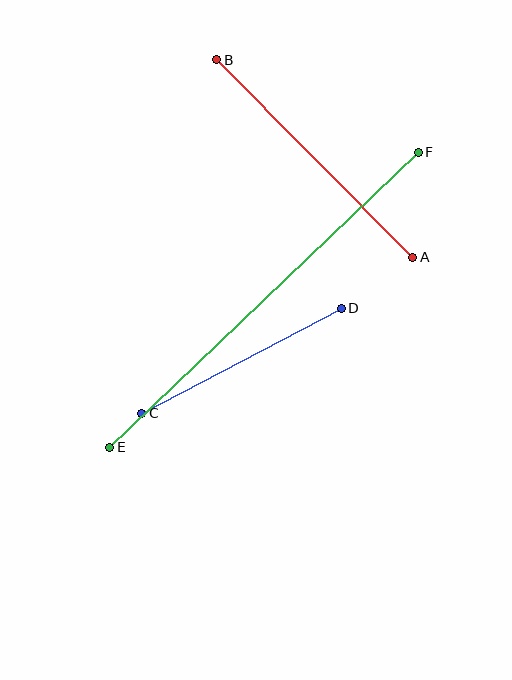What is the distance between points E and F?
The distance is approximately 427 pixels.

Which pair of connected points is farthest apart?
Points E and F are farthest apart.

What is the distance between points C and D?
The distance is approximately 225 pixels.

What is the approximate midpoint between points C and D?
The midpoint is at approximately (241, 361) pixels.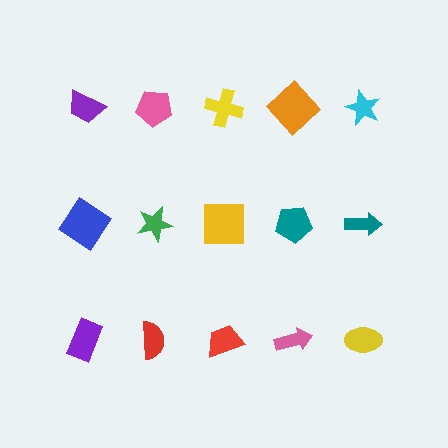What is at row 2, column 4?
A teal pentagon.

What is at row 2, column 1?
A blue diamond.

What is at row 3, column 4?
A pink arrow.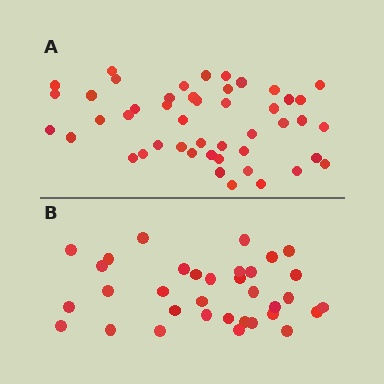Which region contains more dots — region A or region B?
Region A (the top region) has more dots.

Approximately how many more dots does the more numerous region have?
Region A has approximately 15 more dots than region B.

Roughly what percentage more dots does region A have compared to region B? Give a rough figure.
About 40% more.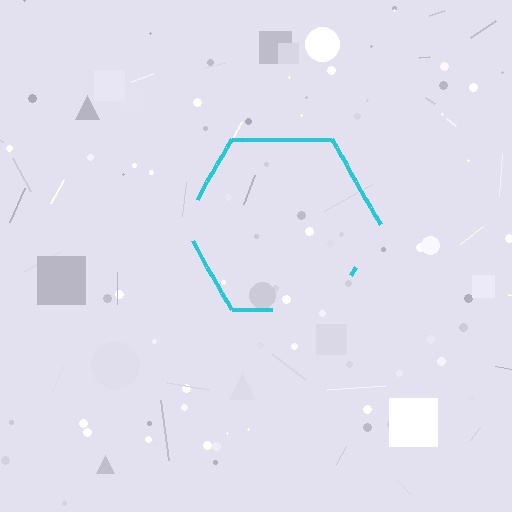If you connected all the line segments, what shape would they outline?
They would outline a hexagon.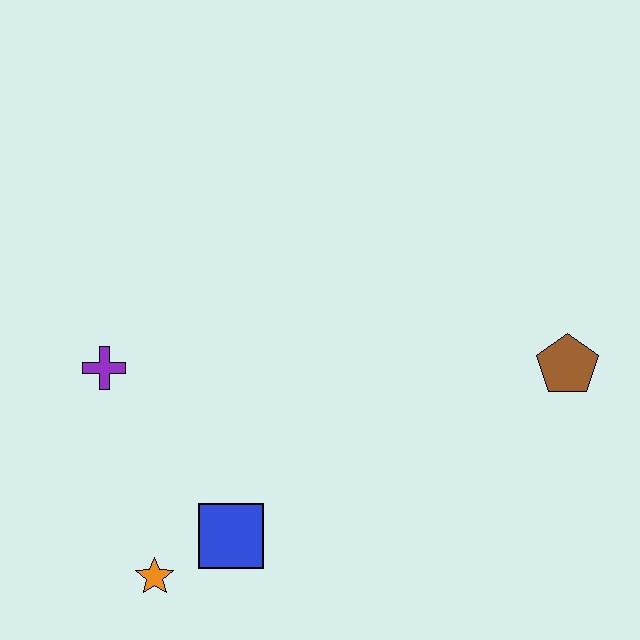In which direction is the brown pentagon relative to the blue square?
The brown pentagon is to the right of the blue square.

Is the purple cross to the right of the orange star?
No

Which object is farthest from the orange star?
The brown pentagon is farthest from the orange star.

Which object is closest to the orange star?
The blue square is closest to the orange star.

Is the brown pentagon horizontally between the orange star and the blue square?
No